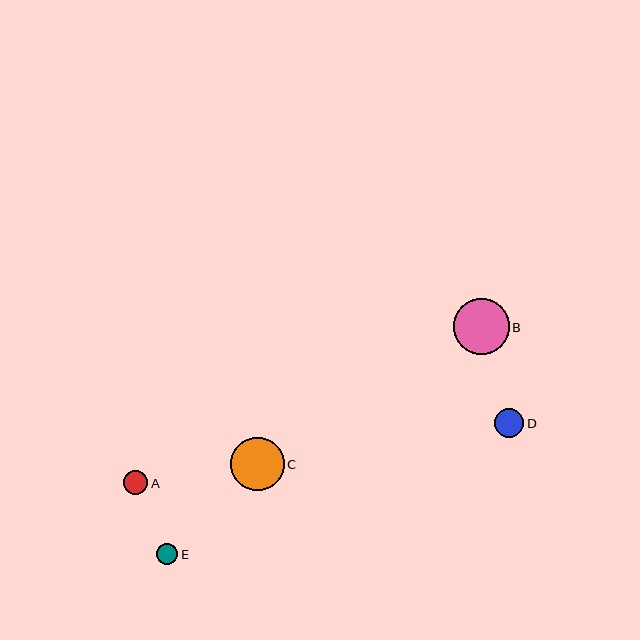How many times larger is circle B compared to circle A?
Circle B is approximately 2.3 times the size of circle A.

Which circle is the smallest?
Circle E is the smallest with a size of approximately 21 pixels.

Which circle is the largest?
Circle B is the largest with a size of approximately 56 pixels.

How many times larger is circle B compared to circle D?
Circle B is approximately 1.9 times the size of circle D.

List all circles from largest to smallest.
From largest to smallest: B, C, D, A, E.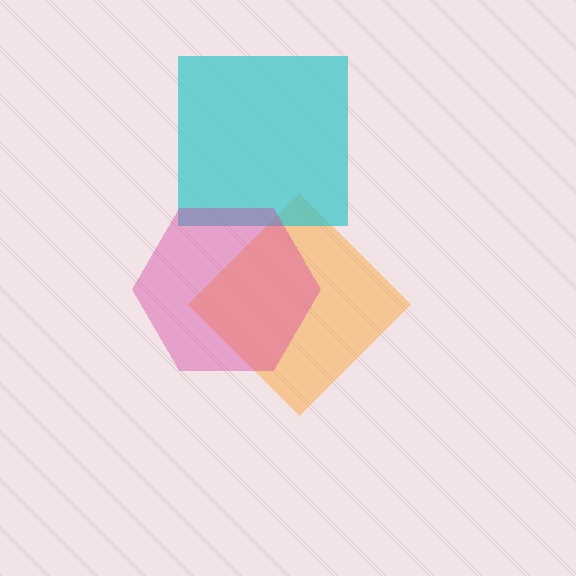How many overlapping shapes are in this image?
There are 3 overlapping shapes in the image.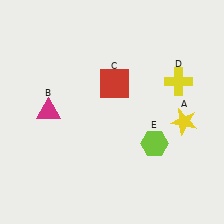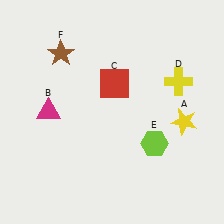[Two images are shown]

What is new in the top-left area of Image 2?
A brown star (F) was added in the top-left area of Image 2.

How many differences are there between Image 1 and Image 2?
There is 1 difference between the two images.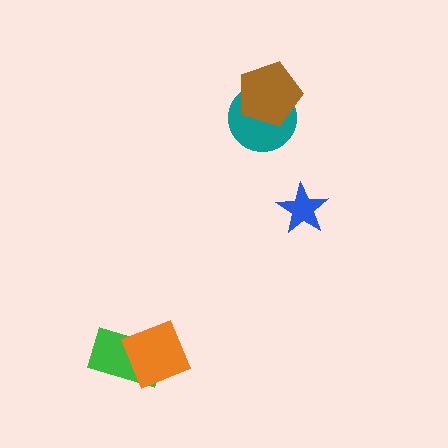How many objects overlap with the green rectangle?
1 object overlaps with the green rectangle.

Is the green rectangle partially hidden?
Yes, it is partially covered by another shape.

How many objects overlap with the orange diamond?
1 object overlaps with the orange diamond.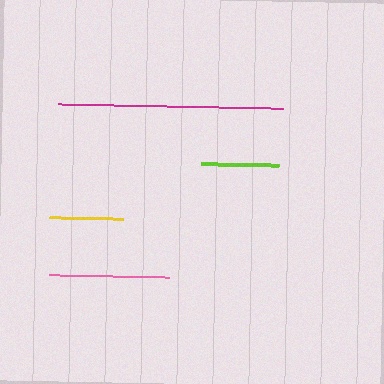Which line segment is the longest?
The magenta line is the longest at approximately 224 pixels.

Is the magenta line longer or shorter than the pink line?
The magenta line is longer than the pink line.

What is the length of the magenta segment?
The magenta segment is approximately 224 pixels long.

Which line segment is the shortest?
The yellow line is the shortest at approximately 75 pixels.